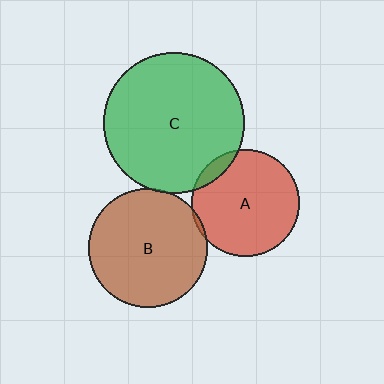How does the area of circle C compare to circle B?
Approximately 1.4 times.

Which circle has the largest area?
Circle C (green).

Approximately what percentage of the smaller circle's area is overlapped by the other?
Approximately 10%.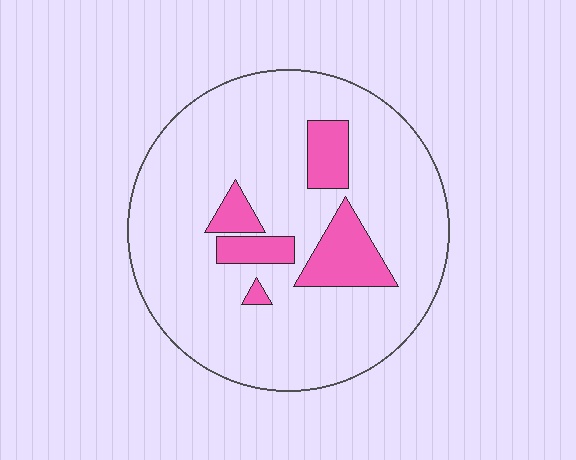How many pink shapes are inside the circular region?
5.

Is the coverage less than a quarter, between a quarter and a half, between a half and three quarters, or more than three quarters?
Less than a quarter.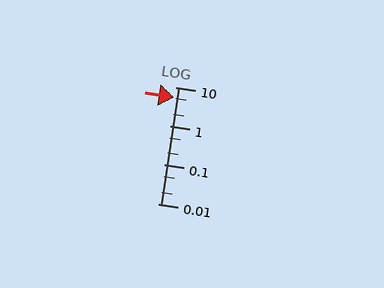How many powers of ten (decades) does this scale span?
The scale spans 3 decades, from 0.01 to 10.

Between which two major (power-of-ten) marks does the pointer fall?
The pointer is between 1 and 10.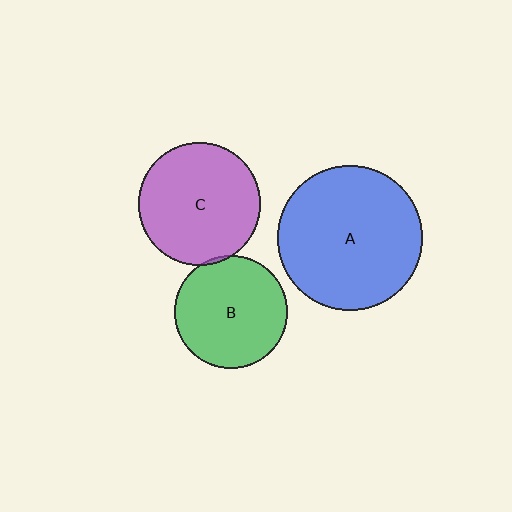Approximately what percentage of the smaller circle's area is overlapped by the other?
Approximately 5%.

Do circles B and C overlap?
Yes.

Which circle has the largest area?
Circle A (blue).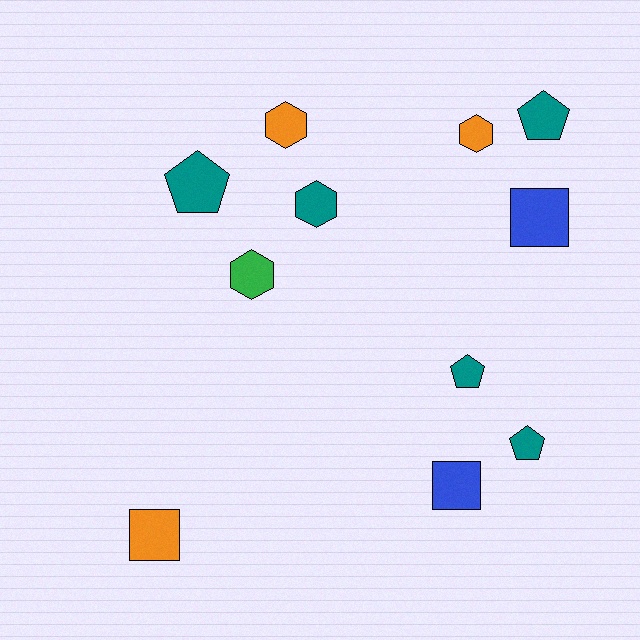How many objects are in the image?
There are 11 objects.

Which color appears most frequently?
Teal, with 5 objects.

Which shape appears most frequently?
Pentagon, with 4 objects.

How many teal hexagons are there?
There is 1 teal hexagon.